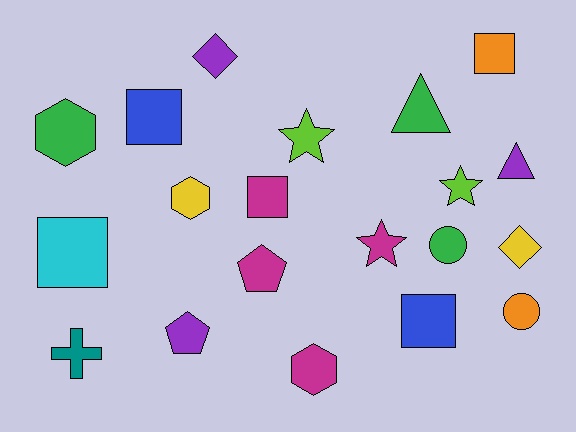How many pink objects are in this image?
There are no pink objects.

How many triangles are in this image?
There are 2 triangles.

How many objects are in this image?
There are 20 objects.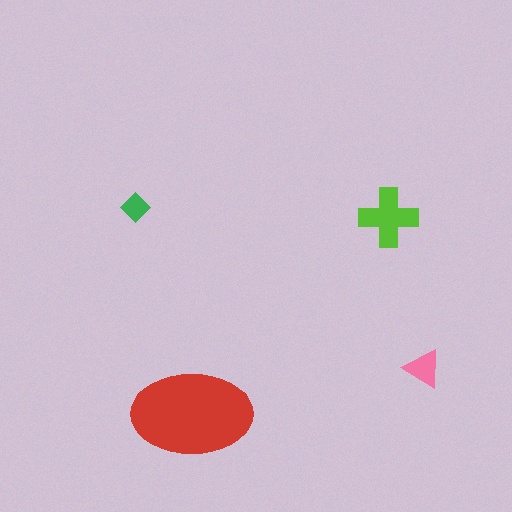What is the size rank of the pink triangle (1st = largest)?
3rd.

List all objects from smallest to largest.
The green diamond, the pink triangle, the lime cross, the red ellipse.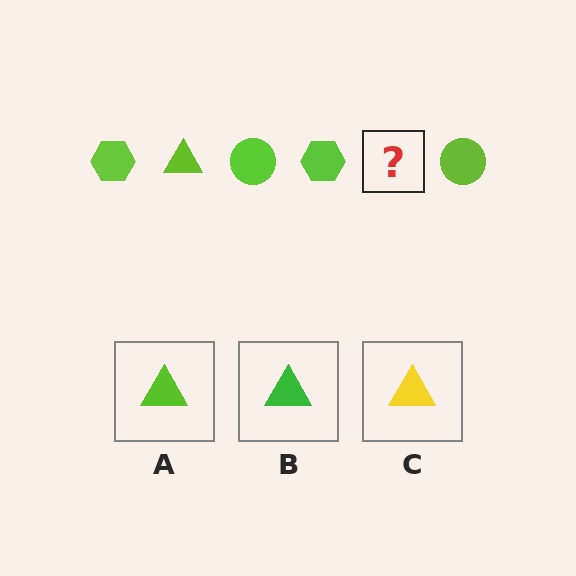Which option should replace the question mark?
Option A.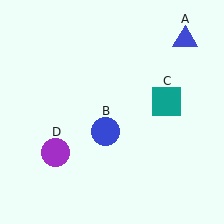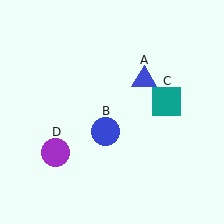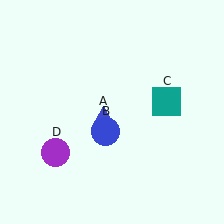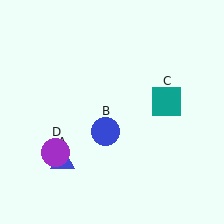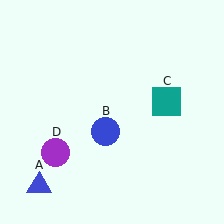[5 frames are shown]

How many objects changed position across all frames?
1 object changed position: blue triangle (object A).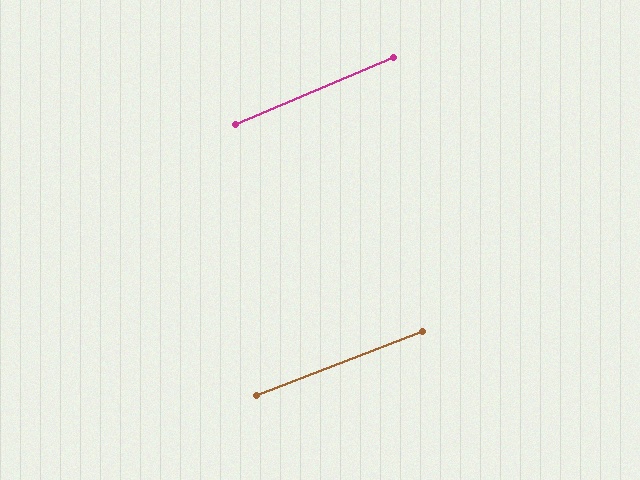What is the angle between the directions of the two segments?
Approximately 2 degrees.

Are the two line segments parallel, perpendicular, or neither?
Parallel — their directions differ by only 1.9°.